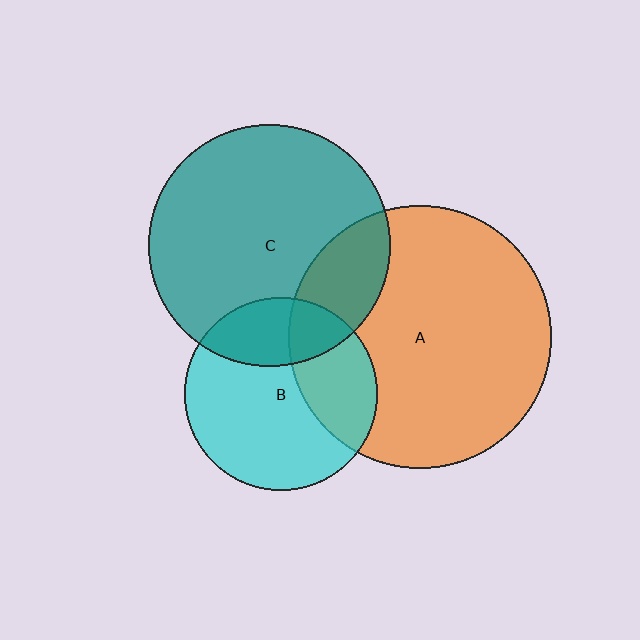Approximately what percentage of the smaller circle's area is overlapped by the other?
Approximately 30%.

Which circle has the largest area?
Circle A (orange).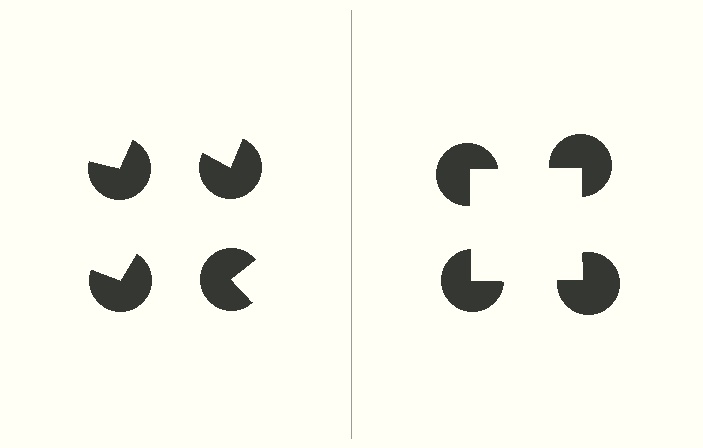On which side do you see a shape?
An illusory square appears on the right side. On the left side the wedge cuts are rotated, so no coherent shape forms.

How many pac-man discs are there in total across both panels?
8 — 4 on each side.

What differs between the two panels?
The pac-man discs are positioned identically on both sides; only the wedge orientations differ. On the right they align to a square; on the left they are misaligned.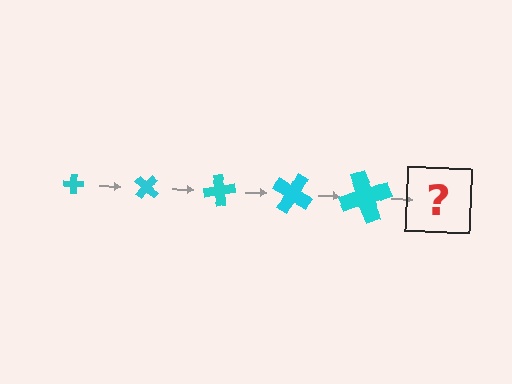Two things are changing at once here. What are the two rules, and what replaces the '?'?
The two rules are that the cross grows larger each step and it rotates 40 degrees each step. The '?' should be a cross, larger than the previous one and rotated 200 degrees from the start.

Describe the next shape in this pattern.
It should be a cross, larger than the previous one and rotated 200 degrees from the start.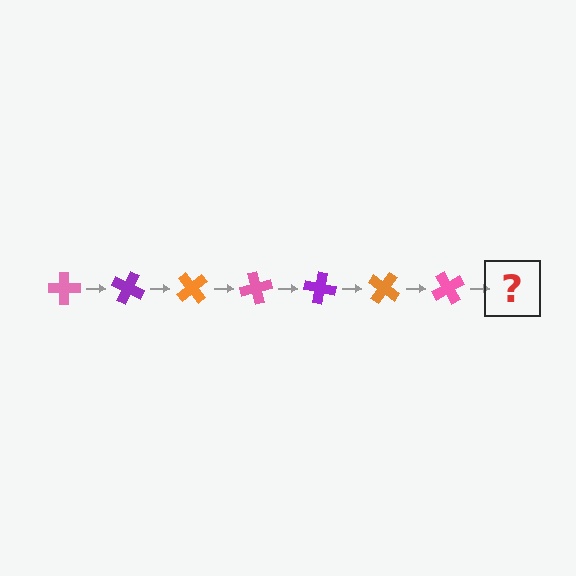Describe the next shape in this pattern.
It should be a purple cross, rotated 175 degrees from the start.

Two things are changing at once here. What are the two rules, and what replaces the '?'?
The two rules are that it rotates 25 degrees each step and the color cycles through pink, purple, and orange. The '?' should be a purple cross, rotated 175 degrees from the start.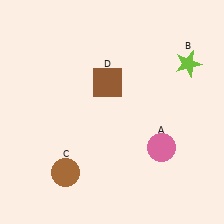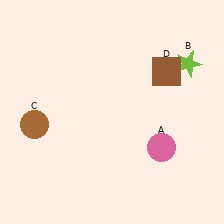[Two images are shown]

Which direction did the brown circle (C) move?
The brown circle (C) moved up.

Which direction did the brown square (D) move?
The brown square (D) moved right.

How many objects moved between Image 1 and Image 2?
2 objects moved between the two images.